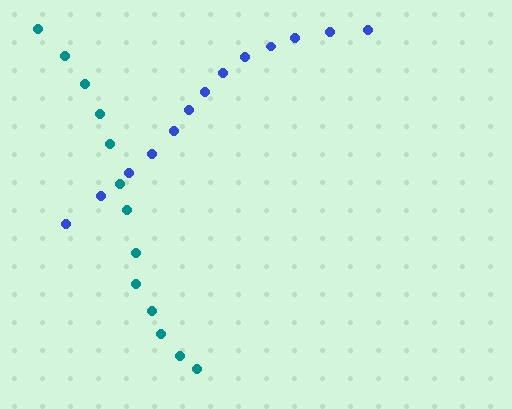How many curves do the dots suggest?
There are 2 distinct paths.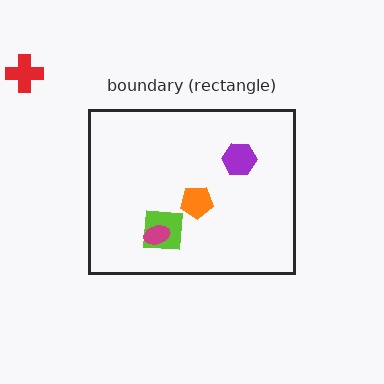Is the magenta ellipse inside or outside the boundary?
Inside.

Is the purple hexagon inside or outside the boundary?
Inside.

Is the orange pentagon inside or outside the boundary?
Inside.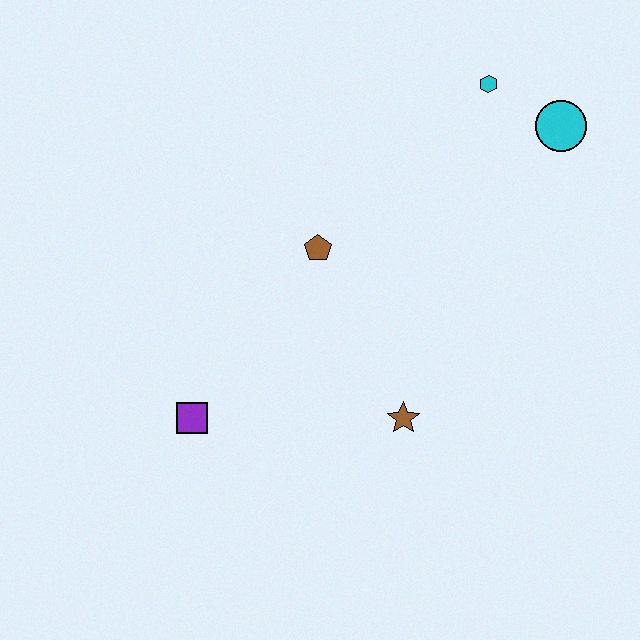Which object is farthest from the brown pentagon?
The cyan circle is farthest from the brown pentagon.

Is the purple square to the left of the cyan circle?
Yes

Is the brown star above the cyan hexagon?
No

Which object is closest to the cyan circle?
The cyan hexagon is closest to the cyan circle.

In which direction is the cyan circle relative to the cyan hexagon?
The cyan circle is to the right of the cyan hexagon.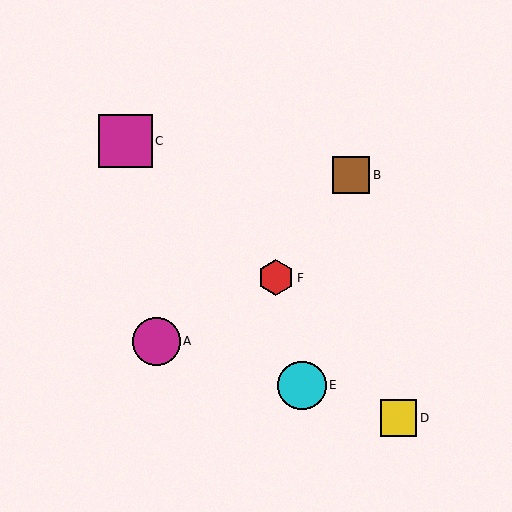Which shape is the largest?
The magenta square (labeled C) is the largest.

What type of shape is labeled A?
Shape A is a magenta circle.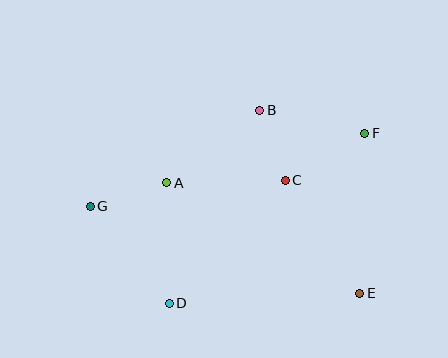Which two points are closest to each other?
Points B and C are closest to each other.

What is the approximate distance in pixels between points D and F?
The distance between D and F is approximately 260 pixels.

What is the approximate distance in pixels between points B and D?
The distance between B and D is approximately 213 pixels.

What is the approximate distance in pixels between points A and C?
The distance between A and C is approximately 119 pixels.